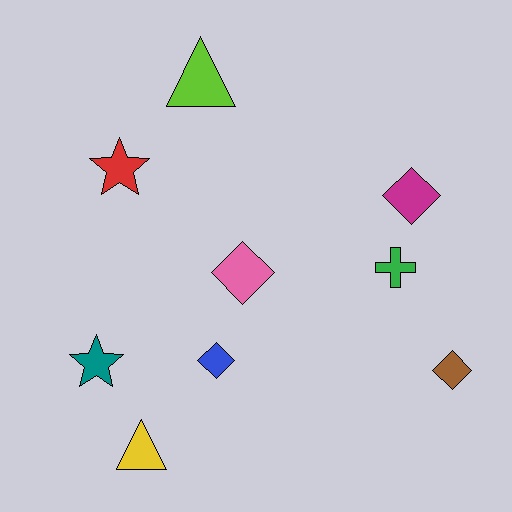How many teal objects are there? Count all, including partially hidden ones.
There is 1 teal object.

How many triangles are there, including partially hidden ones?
There are 2 triangles.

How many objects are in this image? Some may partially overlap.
There are 9 objects.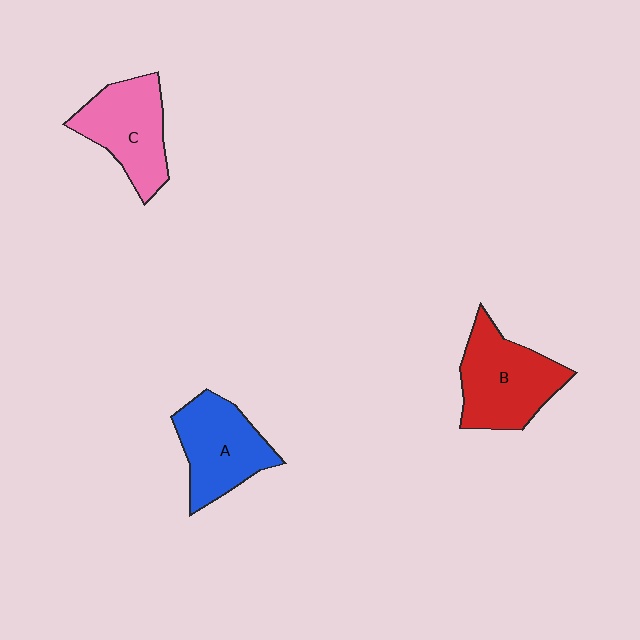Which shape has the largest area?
Shape B (red).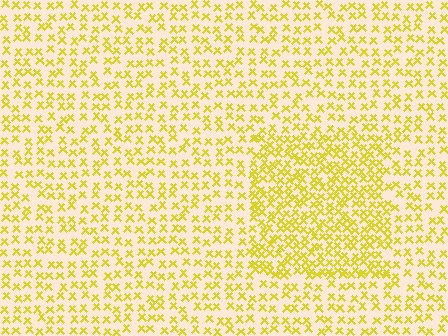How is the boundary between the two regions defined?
The boundary is defined by a change in element density (approximately 1.8x ratio). All elements are the same color, size, and shape.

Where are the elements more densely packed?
The elements are more densely packed inside the rectangle boundary.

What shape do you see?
I see a rectangle.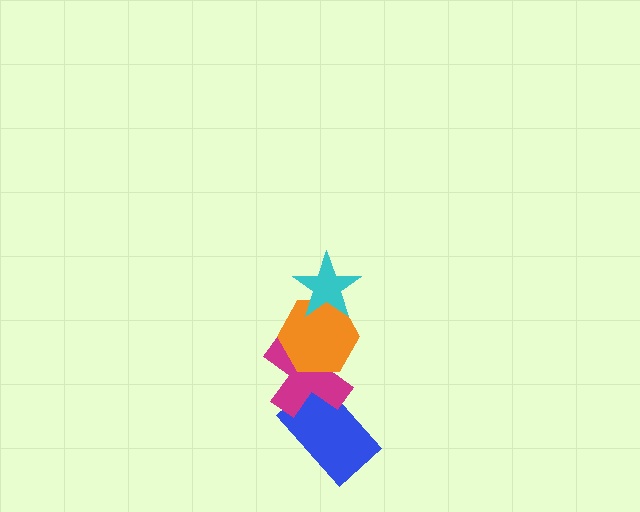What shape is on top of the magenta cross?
The orange hexagon is on top of the magenta cross.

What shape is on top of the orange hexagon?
The cyan star is on top of the orange hexagon.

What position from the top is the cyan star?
The cyan star is 1st from the top.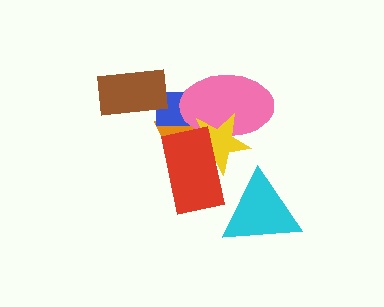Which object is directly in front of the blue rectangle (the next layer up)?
The pink ellipse is directly in front of the blue rectangle.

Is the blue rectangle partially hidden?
Yes, it is partially covered by another shape.